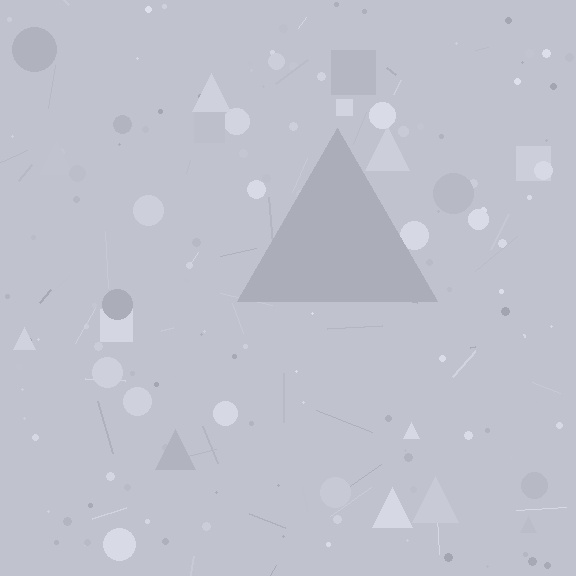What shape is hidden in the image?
A triangle is hidden in the image.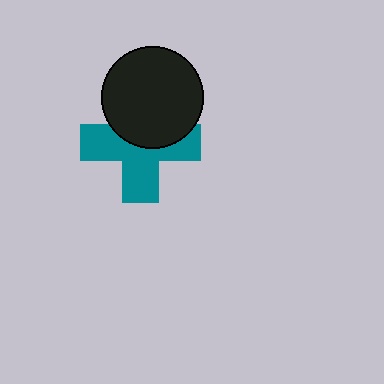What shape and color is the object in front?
The object in front is a black circle.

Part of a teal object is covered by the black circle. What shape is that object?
It is a cross.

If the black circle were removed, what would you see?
You would see the complete teal cross.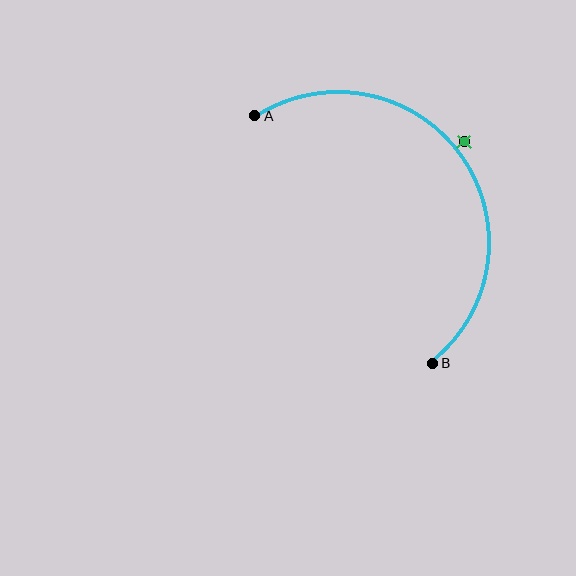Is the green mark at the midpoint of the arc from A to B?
No — the green mark does not lie on the arc at all. It sits slightly outside the curve.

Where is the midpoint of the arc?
The arc midpoint is the point on the curve farthest from the straight line joining A and B. It sits above and to the right of that line.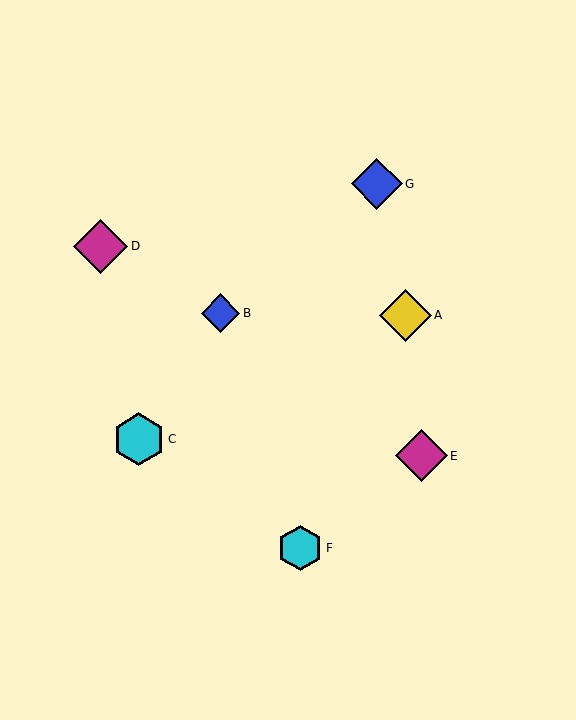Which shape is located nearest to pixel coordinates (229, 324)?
The blue diamond (labeled B) at (221, 313) is nearest to that location.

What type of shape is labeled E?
Shape E is a magenta diamond.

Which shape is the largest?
The magenta diamond (labeled D) is the largest.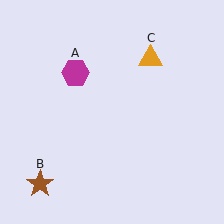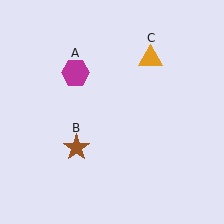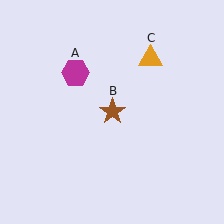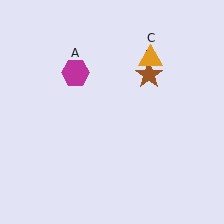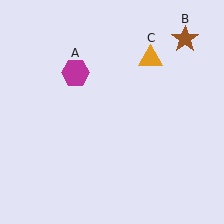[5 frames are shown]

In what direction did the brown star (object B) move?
The brown star (object B) moved up and to the right.